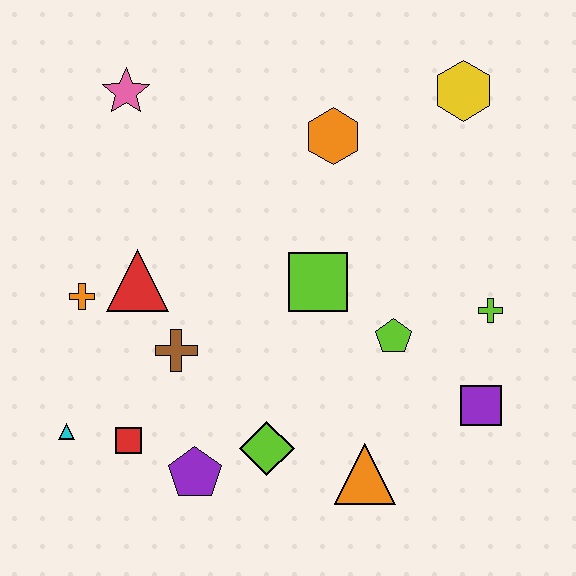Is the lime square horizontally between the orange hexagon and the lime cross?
No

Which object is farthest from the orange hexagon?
The cyan triangle is farthest from the orange hexagon.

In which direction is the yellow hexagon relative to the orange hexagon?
The yellow hexagon is to the right of the orange hexagon.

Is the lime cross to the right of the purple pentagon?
Yes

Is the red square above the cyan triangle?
No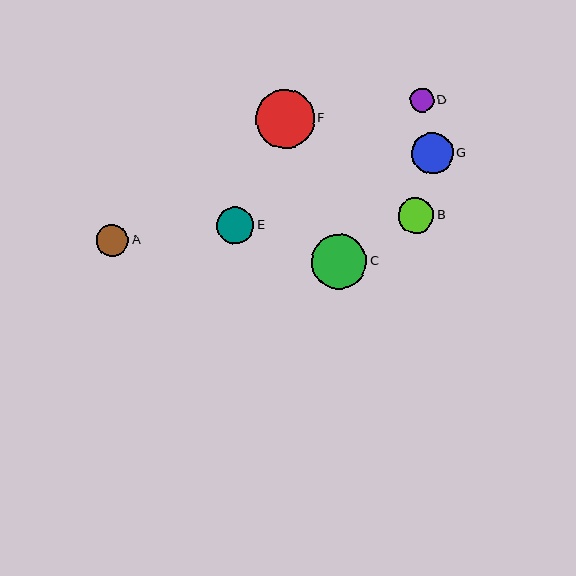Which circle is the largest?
Circle F is the largest with a size of approximately 58 pixels.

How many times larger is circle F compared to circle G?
Circle F is approximately 1.4 times the size of circle G.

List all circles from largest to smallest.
From largest to smallest: F, C, G, E, B, A, D.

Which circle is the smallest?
Circle D is the smallest with a size of approximately 24 pixels.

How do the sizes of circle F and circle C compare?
Circle F and circle C are approximately the same size.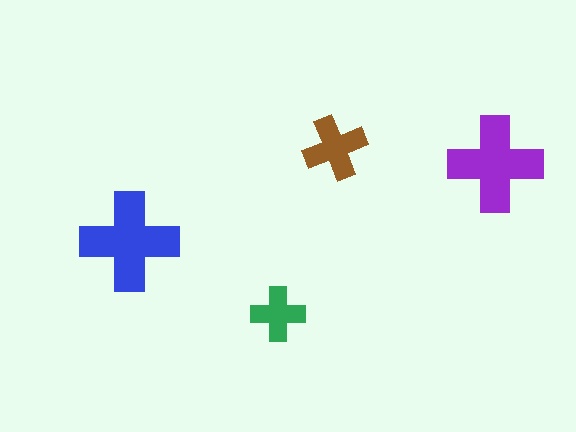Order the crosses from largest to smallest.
the blue one, the purple one, the brown one, the green one.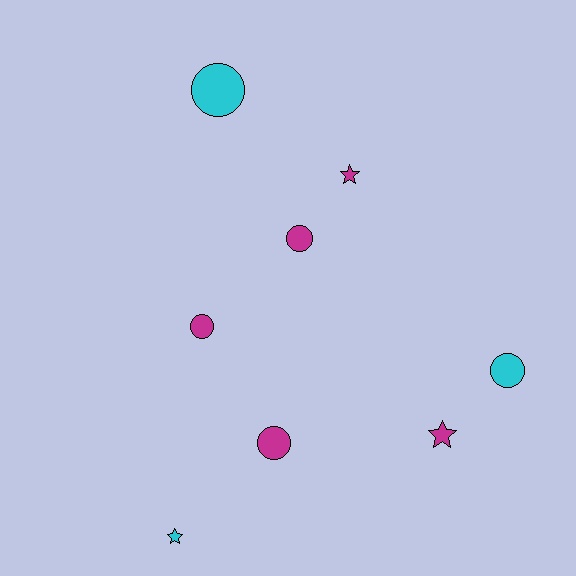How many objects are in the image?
There are 8 objects.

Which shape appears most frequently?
Circle, with 5 objects.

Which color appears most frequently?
Magenta, with 5 objects.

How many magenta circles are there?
There are 3 magenta circles.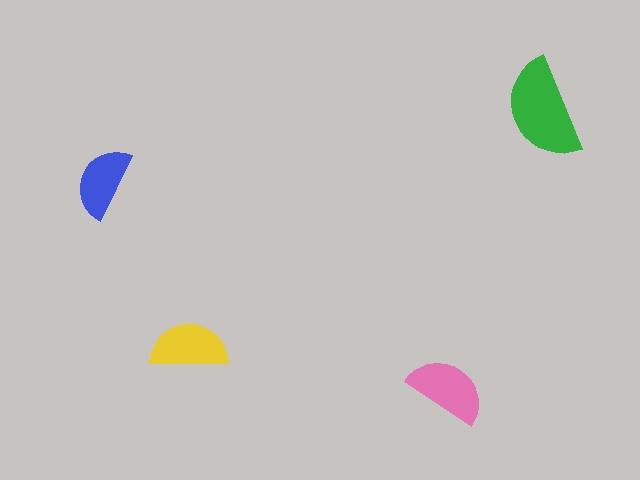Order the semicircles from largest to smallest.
the green one, the pink one, the yellow one, the blue one.